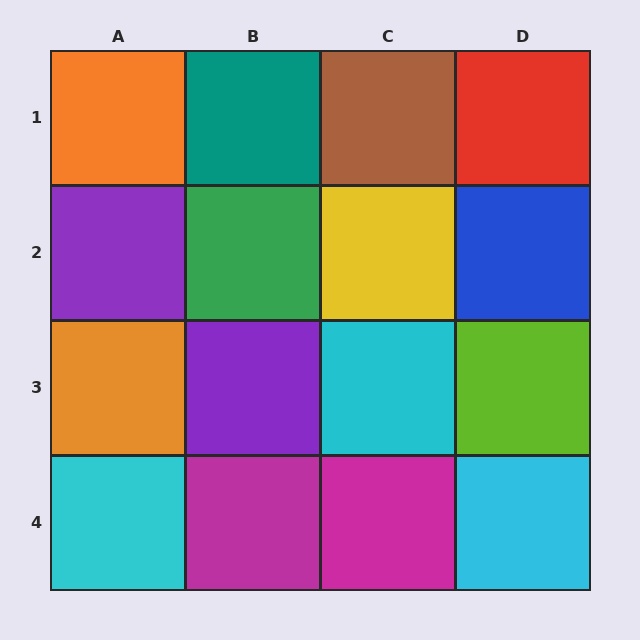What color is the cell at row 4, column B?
Magenta.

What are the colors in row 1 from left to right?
Orange, teal, brown, red.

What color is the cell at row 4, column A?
Cyan.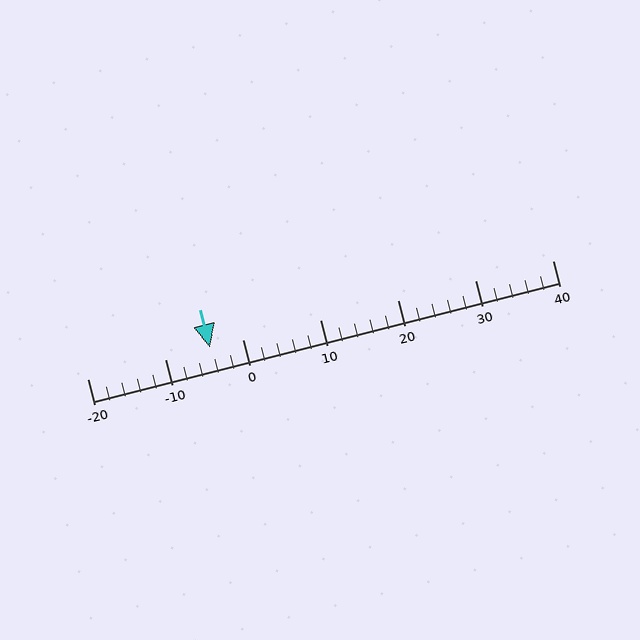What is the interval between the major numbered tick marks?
The major tick marks are spaced 10 units apart.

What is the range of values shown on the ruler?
The ruler shows values from -20 to 40.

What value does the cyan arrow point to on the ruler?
The cyan arrow points to approximately -4.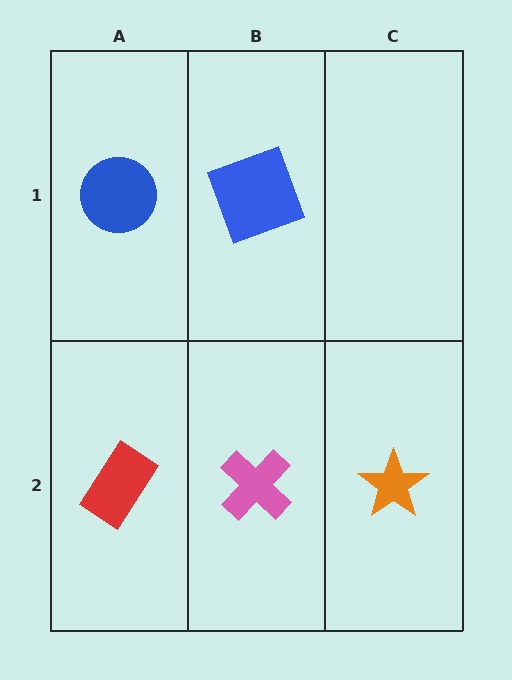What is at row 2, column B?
A pink cross.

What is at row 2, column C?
An orange star.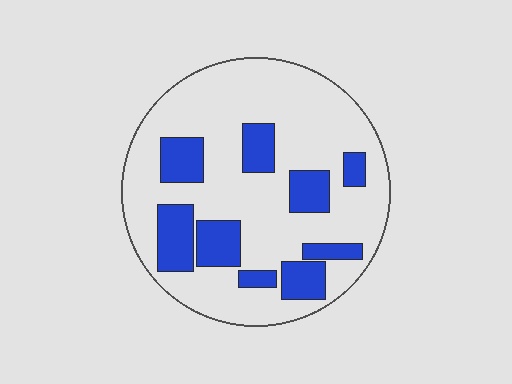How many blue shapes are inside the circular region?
9.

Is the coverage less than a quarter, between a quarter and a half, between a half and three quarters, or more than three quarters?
Between a quarter and a half.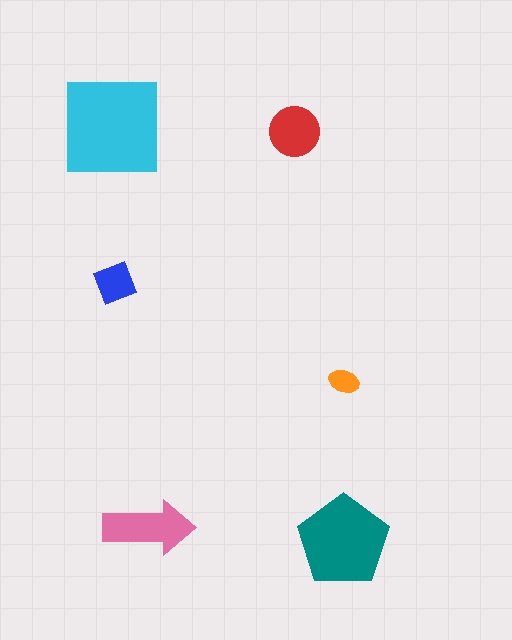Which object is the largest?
The cyan square.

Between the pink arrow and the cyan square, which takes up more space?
The cyan square.